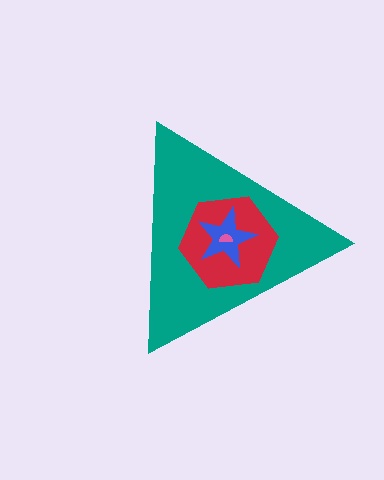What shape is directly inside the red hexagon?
The blue star.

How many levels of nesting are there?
4.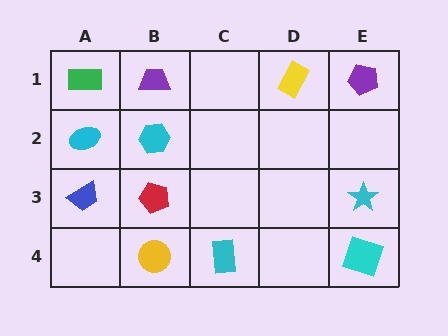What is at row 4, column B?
A yellow circle.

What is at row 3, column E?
A cyan star.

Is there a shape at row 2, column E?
No, that cell is empty.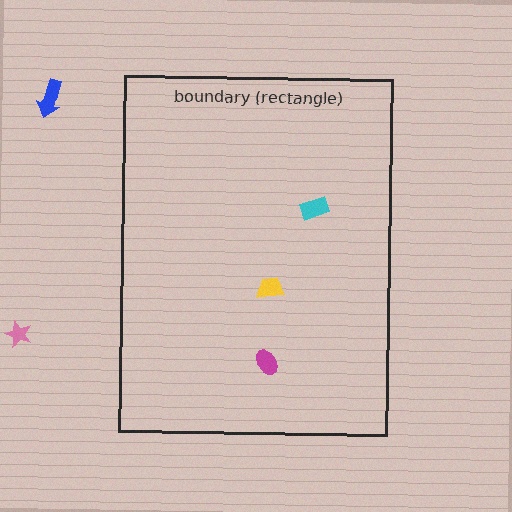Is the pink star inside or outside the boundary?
Outside.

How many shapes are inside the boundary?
3 inside, 2 outside.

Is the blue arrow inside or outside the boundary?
Outside.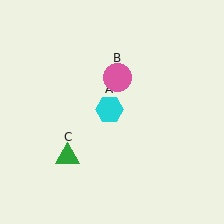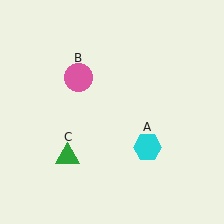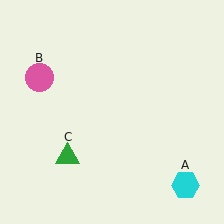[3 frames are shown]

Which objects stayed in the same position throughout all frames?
Green triangle (object C) remained stationary.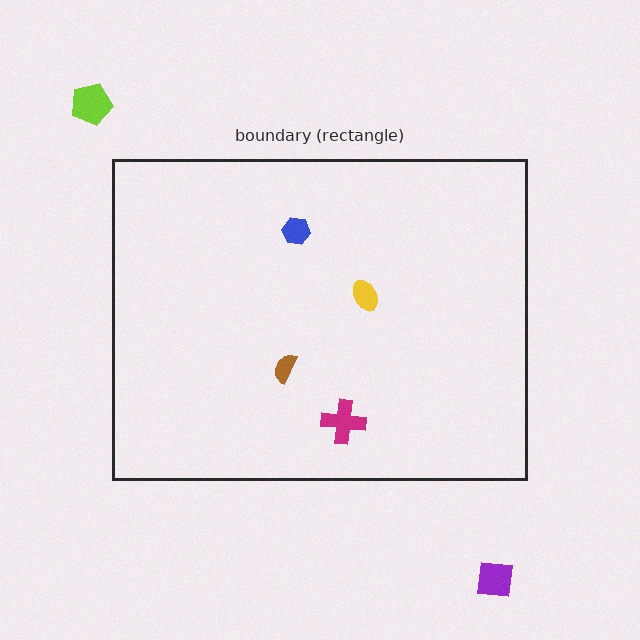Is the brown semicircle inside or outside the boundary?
Inside.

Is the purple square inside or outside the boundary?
Outside.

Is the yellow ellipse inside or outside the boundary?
Inside.